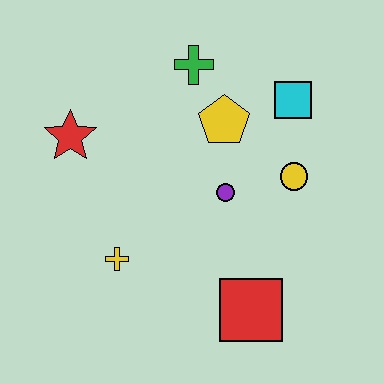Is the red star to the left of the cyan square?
Yes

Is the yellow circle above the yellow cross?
Yes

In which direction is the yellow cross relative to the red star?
The yellow cross is below the red star.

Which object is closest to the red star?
The yellow cross is closest to the red star.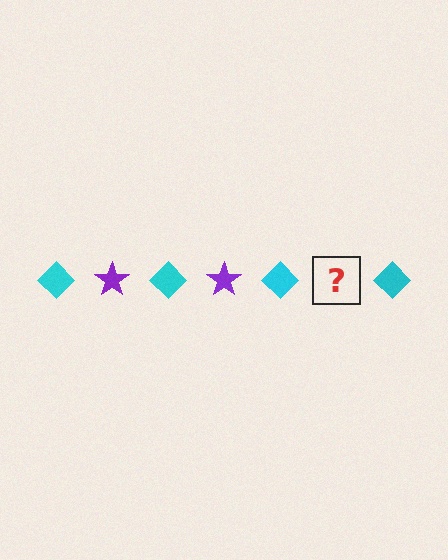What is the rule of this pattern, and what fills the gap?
The rule is that the pattern alternates between cyan diamond and purple star. The gap should be filled with a purple star.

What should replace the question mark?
The question mark should be replaced with a purple star.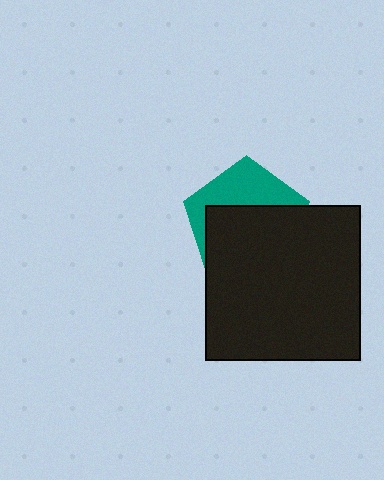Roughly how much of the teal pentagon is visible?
A small part of it is visible (roughly 39%).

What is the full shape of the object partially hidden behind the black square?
The partially hidden object is a teal pentagon.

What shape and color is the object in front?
The object in front is a black square.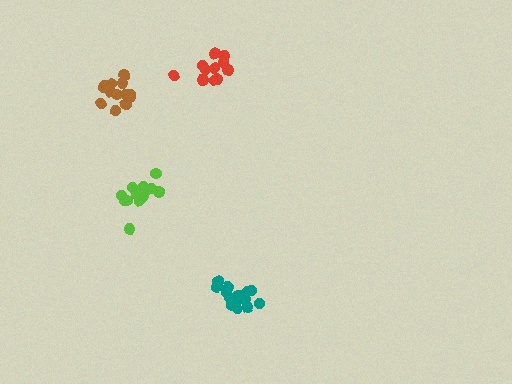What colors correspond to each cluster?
The clusters are colored: brown, lime, red, teal.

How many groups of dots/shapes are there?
There are 4 groups.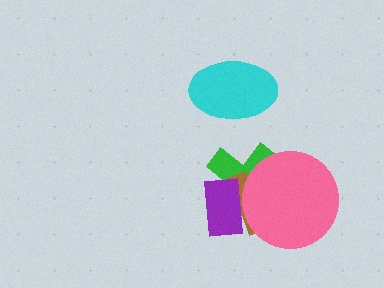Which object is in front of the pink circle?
The purple rectangle is in front of the pink circle.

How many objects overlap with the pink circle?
3 objects overlap with the pink circle.